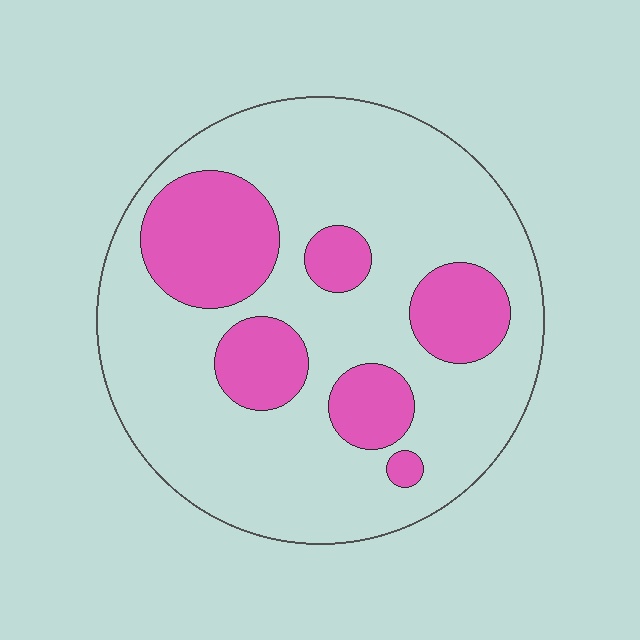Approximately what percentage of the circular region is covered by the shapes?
Approximately 25%.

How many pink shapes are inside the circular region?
6.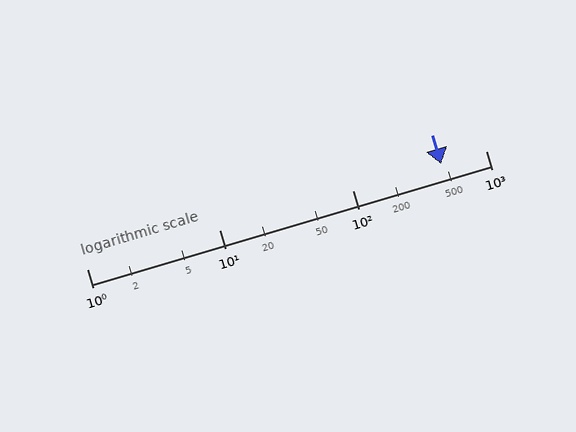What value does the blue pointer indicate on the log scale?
The pointer indicates approximately 460.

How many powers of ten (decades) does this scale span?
The scale spans 3 decades, from 1 to 1000.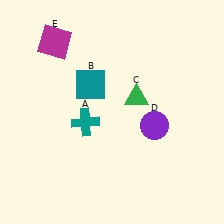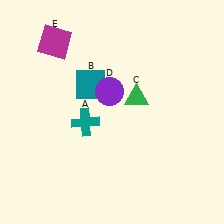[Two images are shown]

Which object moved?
The purple circle (D) moved left.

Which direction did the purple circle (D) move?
The purple circle (D) moved left.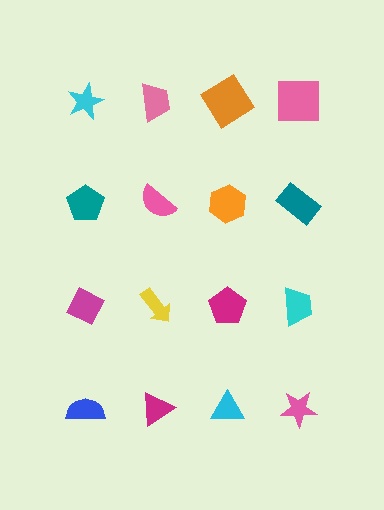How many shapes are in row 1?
4 shapes.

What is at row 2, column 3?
An orange hexagon.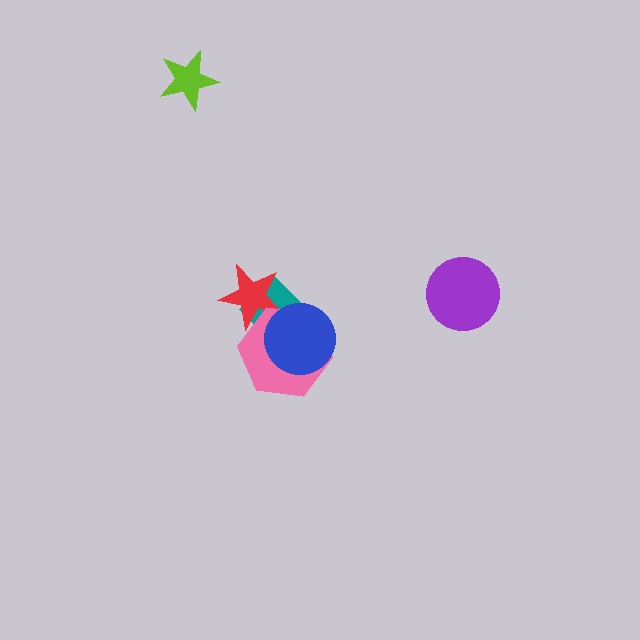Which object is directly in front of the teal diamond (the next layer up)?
The red star is directly in front of the teal diamond.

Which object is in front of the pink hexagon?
The blue circle is in front of the pink hexagon.